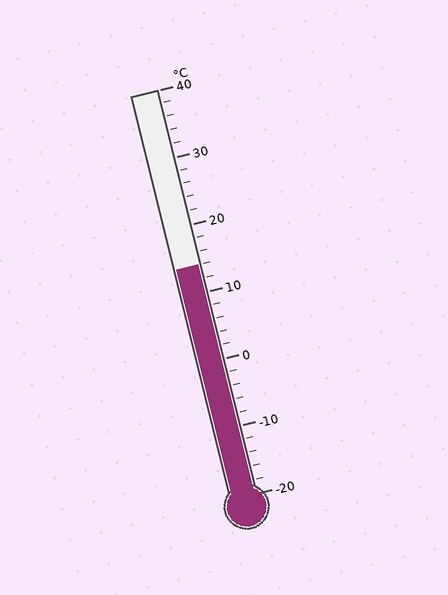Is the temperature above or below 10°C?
The temperature is above 10°C.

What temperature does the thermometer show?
The thermometer shows approximately 14°C.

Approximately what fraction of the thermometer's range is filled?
The thermometer is filled to approximately 55% of its range.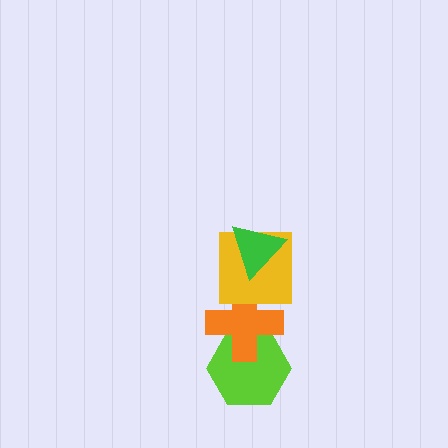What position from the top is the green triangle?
The green triangle is 1st from the top.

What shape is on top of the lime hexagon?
The orange cross is on top of the lime hexagon.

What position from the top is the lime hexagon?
The lime hexagon is 4th from the top.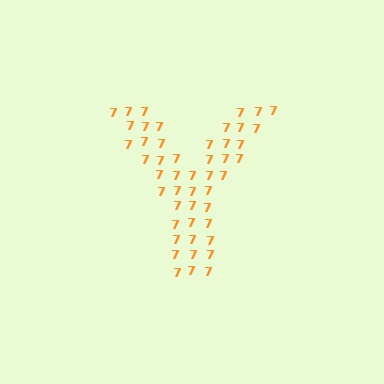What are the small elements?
The small elements are digit 7's.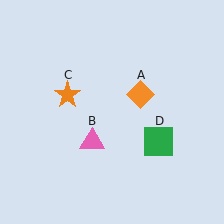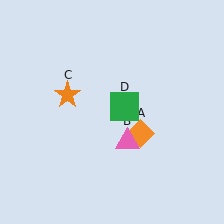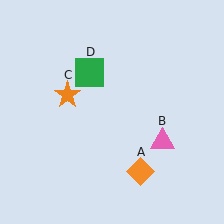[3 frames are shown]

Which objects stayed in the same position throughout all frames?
Orange star (object C) remained stationary.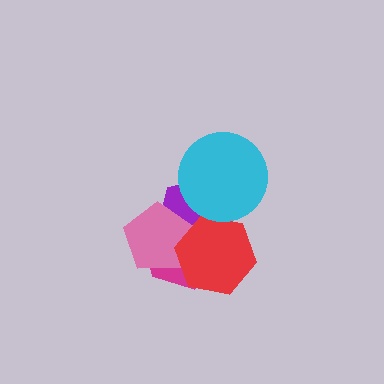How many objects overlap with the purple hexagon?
4 objects overlap with the purple hexagon.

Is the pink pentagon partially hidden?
Yes, it is partially covered by another shape.